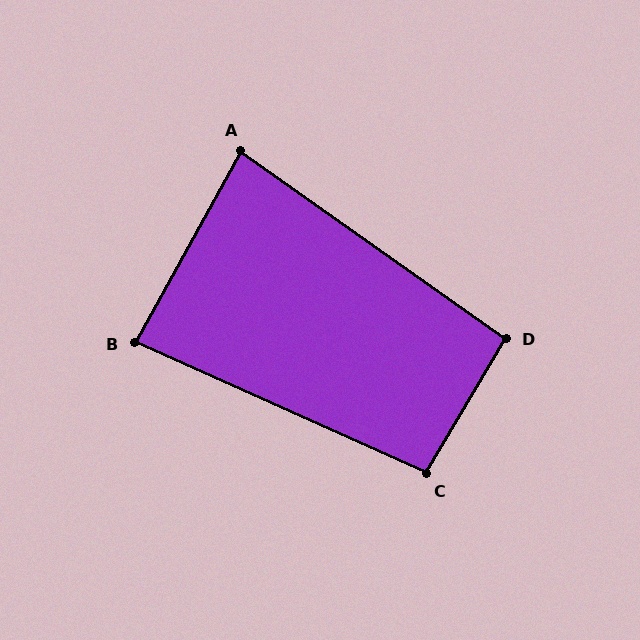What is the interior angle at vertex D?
Approximately 95 degrees (approximately right).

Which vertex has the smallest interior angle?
A, at approximately 84 degrees.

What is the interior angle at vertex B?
Approximately 85 degrees (approximately right).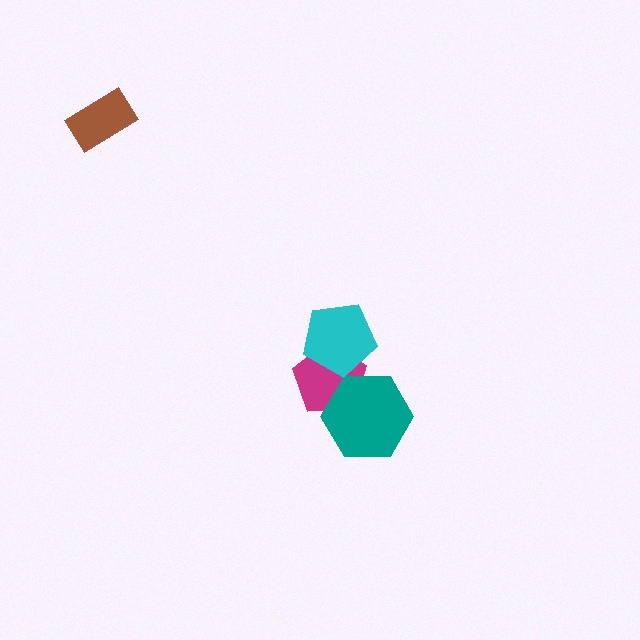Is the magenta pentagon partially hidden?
Yes, it is partially covered by another shape.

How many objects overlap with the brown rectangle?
0 objects overlap with the brown rectangle.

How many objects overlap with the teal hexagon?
1 object overlaps with the teal hexagon.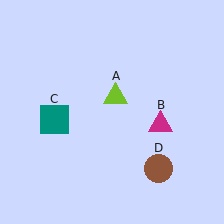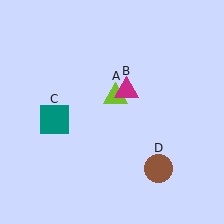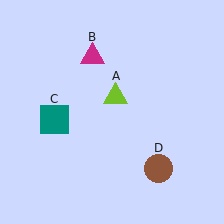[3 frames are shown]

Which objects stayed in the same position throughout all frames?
Lime triangle (object A) and teal square (object C) and brown circle (object D) remained stationary.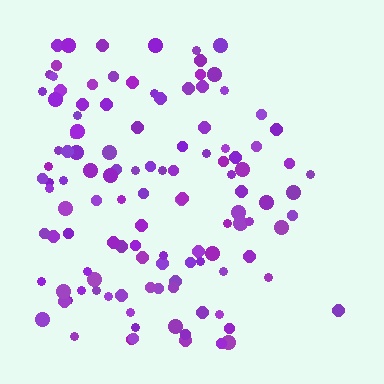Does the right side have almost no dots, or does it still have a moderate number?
Still a moderate number, just noticeably fewer than the left.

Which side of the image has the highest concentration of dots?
The left.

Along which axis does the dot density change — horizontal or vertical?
Horizontal.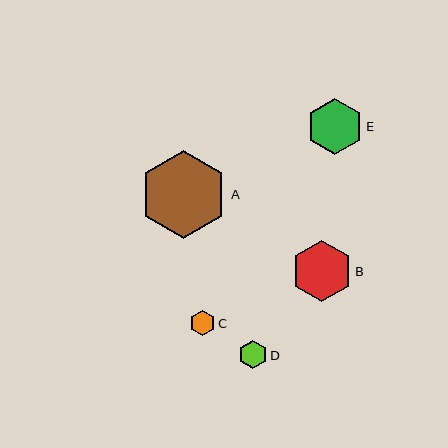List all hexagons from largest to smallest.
From largest to smallest: A, B, E, D, C.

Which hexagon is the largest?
Hexagon A is the largest with a size of approximately 88 pixels.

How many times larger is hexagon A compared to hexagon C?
Hexagon A is approximately 3.5 times the size of hexagon C.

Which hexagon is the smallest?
Hexagon C is the smallest with a size of approximately 25 pixels.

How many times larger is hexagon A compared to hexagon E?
Hexagon A is approximately 1.6 times the size of hexagon E.